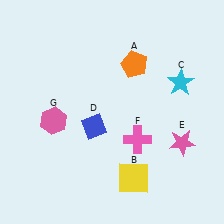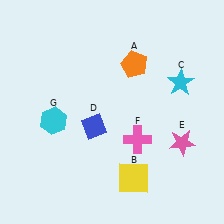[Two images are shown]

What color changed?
The hexagon (G) changed from pink in Image 1 to cyan in Image 2.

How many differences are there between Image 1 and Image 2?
There is 1 difference between the two images.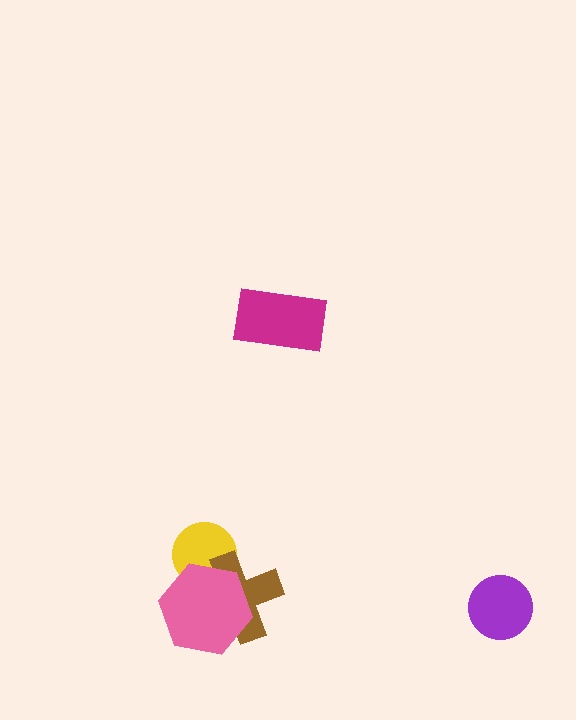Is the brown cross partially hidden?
Yes, it is partially covered by another shape.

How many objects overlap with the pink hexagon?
2 objects overlap with the pink hexagon.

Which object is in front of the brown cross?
The pink hexagon is in front of the brown cross.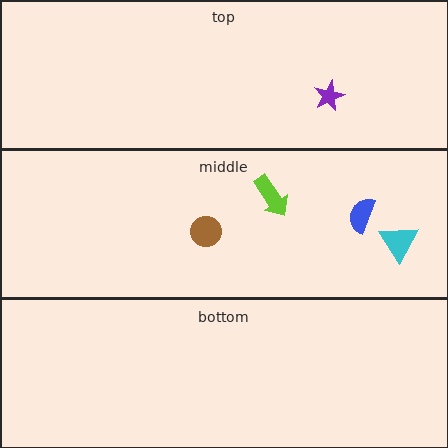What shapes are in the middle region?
The cyan triangle, the blue semicircle, the brown circle, the lime arrow.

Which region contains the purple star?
The top region.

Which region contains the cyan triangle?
The middle region.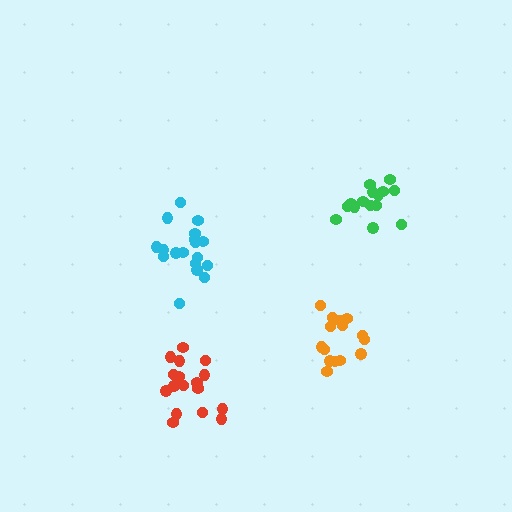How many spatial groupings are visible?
There are 4 spatial groupings.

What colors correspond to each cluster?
The clusters are colored: orange, red, cyan, green.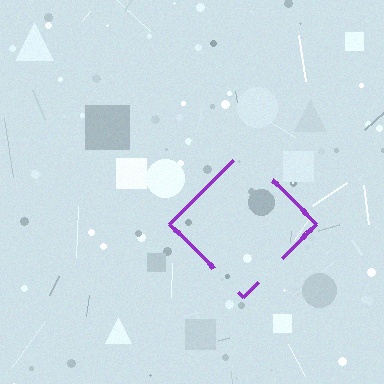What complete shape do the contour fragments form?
The contour fragments form a diamond.